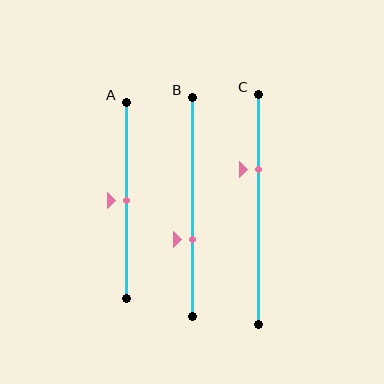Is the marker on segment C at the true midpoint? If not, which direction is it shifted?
No, the marker on segment C is shifted upward by about 17% of the segment length.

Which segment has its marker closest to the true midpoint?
Segment A has its marker closest to the true midpoint.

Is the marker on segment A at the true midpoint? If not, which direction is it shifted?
Yes, the marker on segment A is at the true midpoint.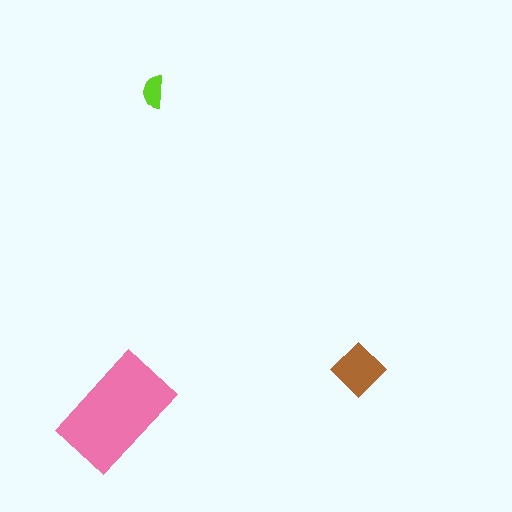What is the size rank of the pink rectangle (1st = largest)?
1st.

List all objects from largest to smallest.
The pink rectangle, the brown diamond, the lime semicircle.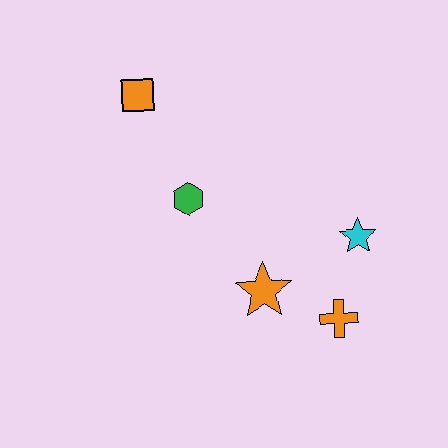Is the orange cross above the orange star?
No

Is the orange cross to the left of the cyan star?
Yes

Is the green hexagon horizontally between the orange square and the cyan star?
Yes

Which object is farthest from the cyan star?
The orange square is farthest from the cyan star.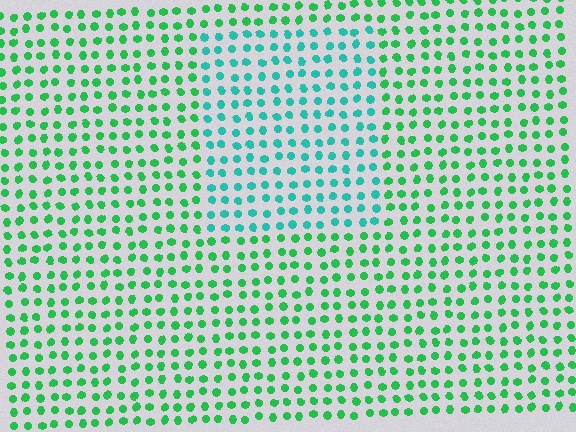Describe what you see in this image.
The image is filled with small green elements in a uniform arrangement. A rectangle-shaped region is visible where the elements are tinted to a slightly different hue, forming a subtle color boundary.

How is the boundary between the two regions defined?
The boundary is defined purely by a slight shift in hue (about 37 degrees). Spacing, size, and orientation are identical on both sides.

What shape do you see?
I see a rectangle.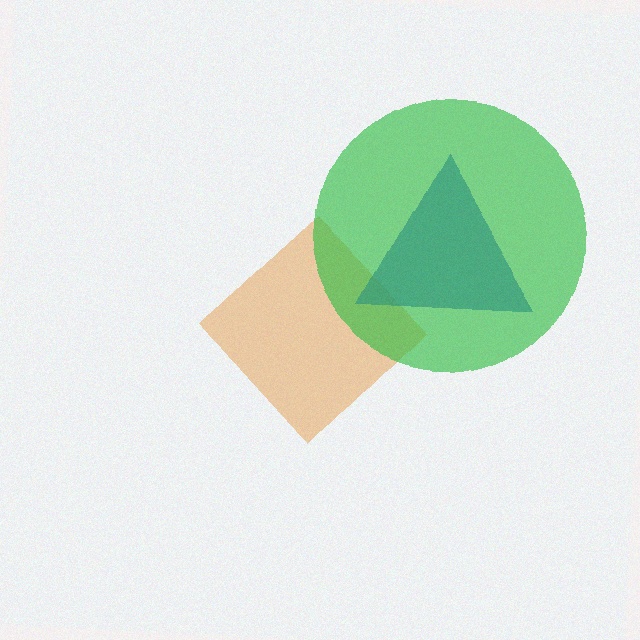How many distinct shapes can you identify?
There are 3 distinct shapes: an orange diamond, a blue triangle, a green circle.